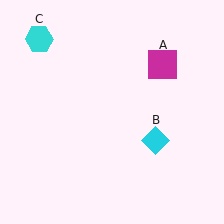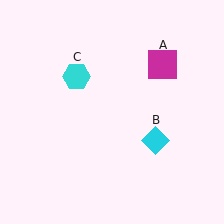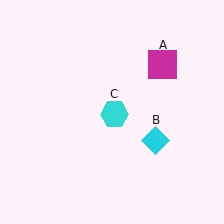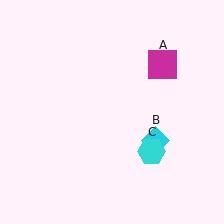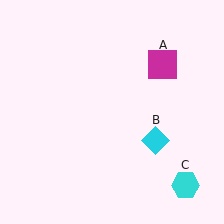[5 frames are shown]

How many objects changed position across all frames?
1 object changed position: cyan hexagon (object C).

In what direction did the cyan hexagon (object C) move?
The cyan hexagon (object C) moved down and to the right.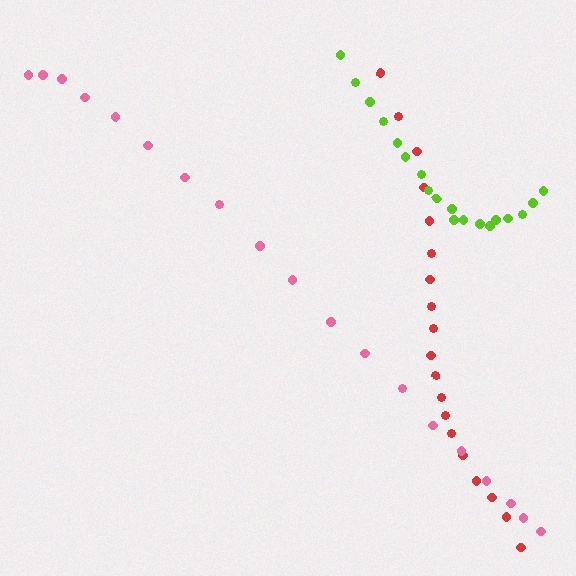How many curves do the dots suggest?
There are 3 distinct paths.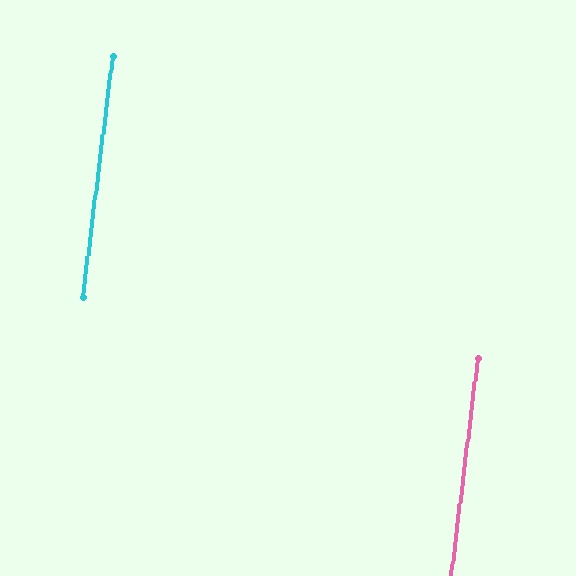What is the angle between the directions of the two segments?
Approximately 0 degrees.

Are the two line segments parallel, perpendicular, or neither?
Parallel — their directions differ by only 0.1°.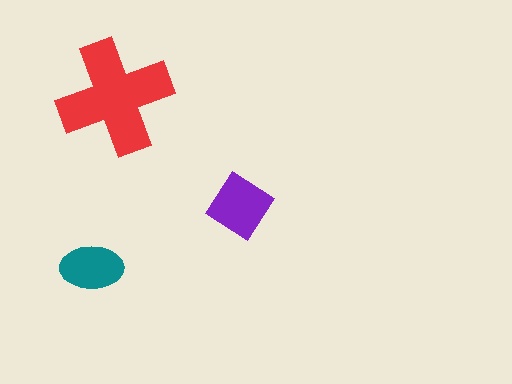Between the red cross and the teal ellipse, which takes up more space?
The red cross.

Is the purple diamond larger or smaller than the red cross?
Smaller.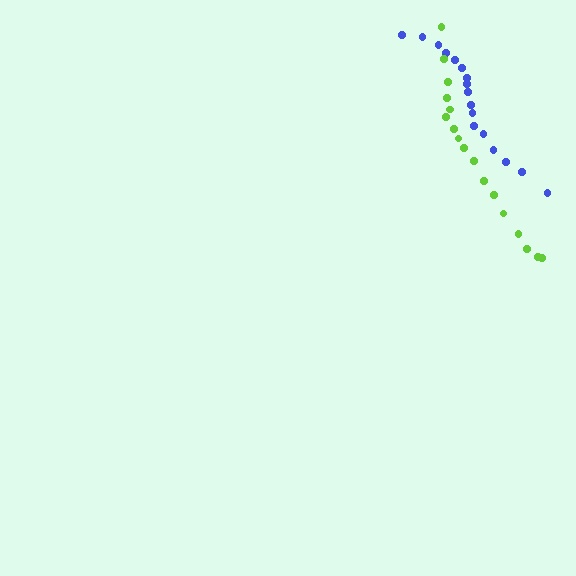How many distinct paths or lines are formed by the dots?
There are 2 distinct paths.